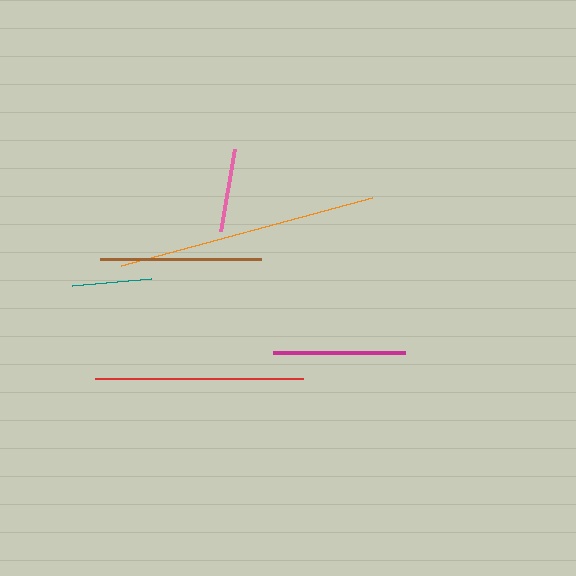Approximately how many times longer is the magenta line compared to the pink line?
The magenta line is approximately 1.6 times the length of the pink line.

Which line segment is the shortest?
The teal line is the shortest at approximately 79 pixels.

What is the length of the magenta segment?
The magenta segment is approximately 132 pixels long.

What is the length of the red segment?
The red segment is approximately 208 pixels long.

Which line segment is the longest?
The orange line is the longest at approximately 261 pixels.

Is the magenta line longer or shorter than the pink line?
The magenta line is longer than the pink line.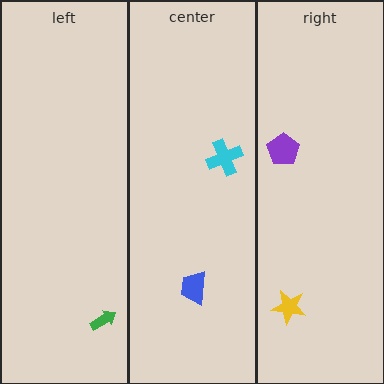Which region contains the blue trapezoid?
The center region.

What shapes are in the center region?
The cyan cross, the blue trapezoid.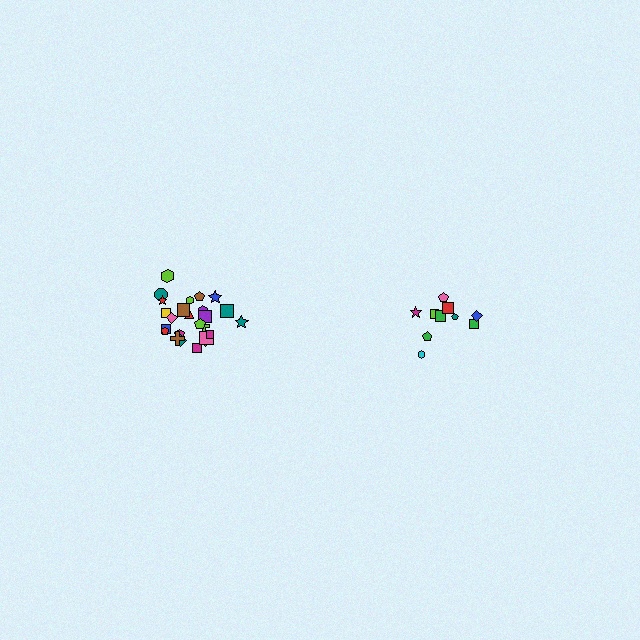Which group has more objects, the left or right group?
The left group.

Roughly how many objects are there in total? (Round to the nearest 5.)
Roughly 35 objects in total.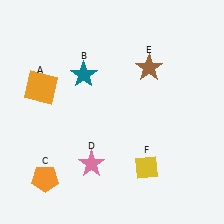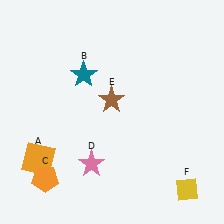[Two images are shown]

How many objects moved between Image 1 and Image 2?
3 objects moved between the two images.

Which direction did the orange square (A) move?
The orange square (A) moved down.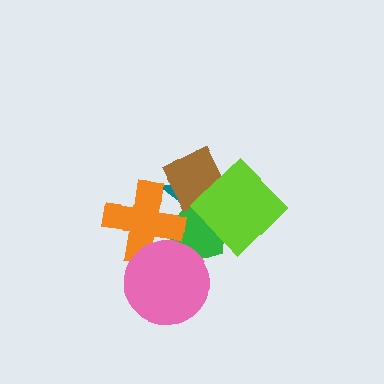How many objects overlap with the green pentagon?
5 objects overlap with the green pentagon.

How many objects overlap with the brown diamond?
4 objects overlap with the brown diamond.